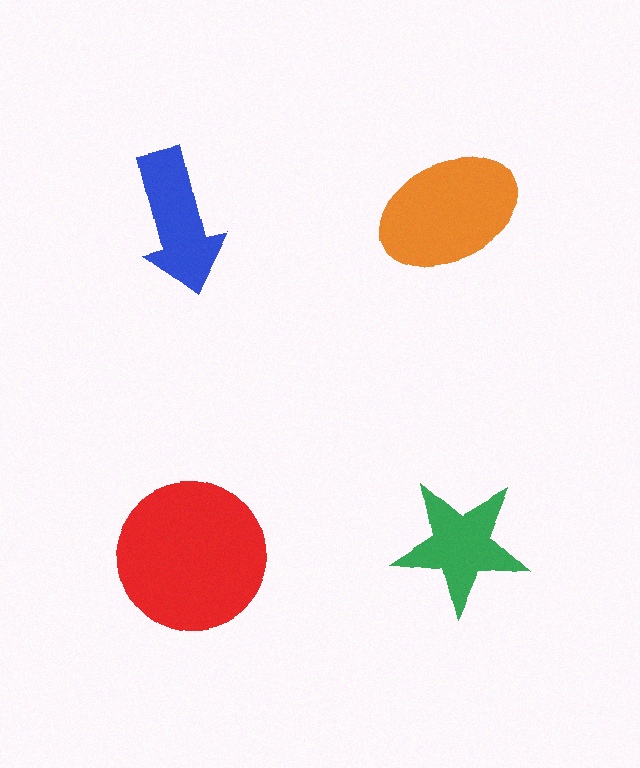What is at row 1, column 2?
An orange ellipse.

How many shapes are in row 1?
2 shapes.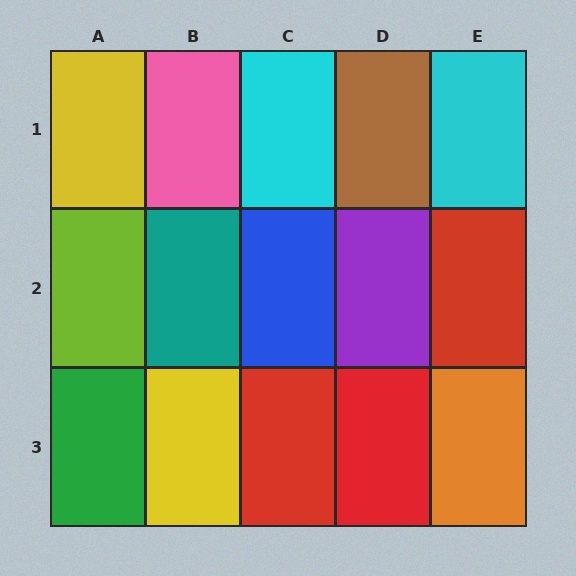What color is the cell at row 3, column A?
Green.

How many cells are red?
3 cells are red.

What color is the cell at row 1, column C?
Cyan.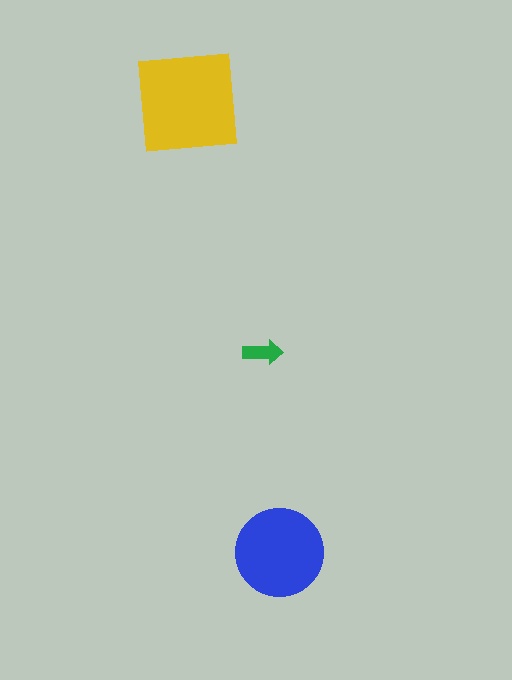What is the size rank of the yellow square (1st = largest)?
1st.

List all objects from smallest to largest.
The green arrow, the blue circle, the yellow square.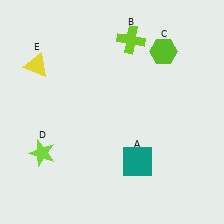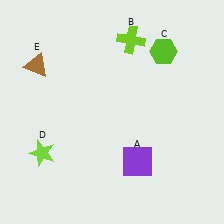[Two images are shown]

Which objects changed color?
A changed from teal to purple. E changed from yellow to brown.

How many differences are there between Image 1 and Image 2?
There are 2 differences between the two images.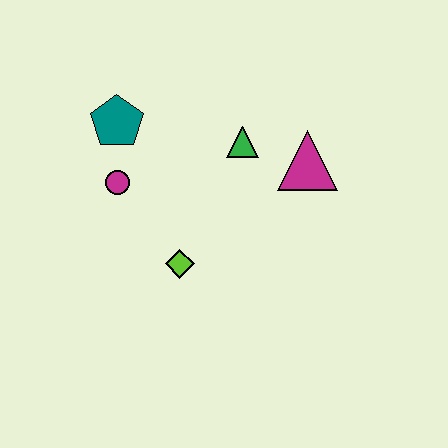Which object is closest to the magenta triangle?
The green triangle is closest to the magenta triangle.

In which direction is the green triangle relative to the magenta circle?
The green triangle is to the right of the magenta circle.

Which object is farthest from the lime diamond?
The magenta triangle is farthest from the lime diamond.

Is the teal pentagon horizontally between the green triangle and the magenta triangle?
No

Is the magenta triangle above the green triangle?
No